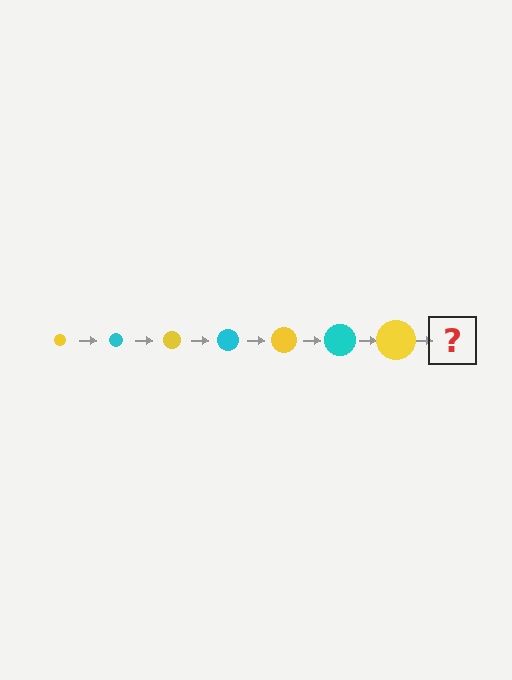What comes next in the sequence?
The next element should be a cyan circle, larger than the previous one.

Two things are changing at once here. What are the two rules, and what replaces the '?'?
The two rules are that the circle grows larger each step and the color cycles through yellow and cyan. The '?' should be a cyan circle, larger than the previous one.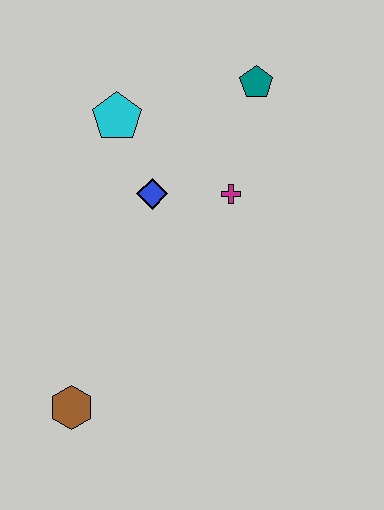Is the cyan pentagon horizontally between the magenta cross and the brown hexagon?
Yes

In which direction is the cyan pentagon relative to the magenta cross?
The cyan pentagon is to the left of the magenta cross.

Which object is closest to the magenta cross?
The blue diamond is closest to the magenta cross.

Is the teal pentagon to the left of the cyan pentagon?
No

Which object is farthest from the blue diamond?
The brown hexagon is farthest from the blue diamond.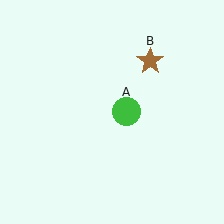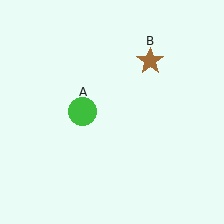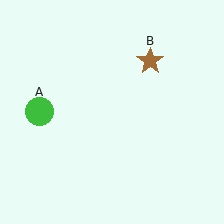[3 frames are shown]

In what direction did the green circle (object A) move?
The green circle (object A) moved left.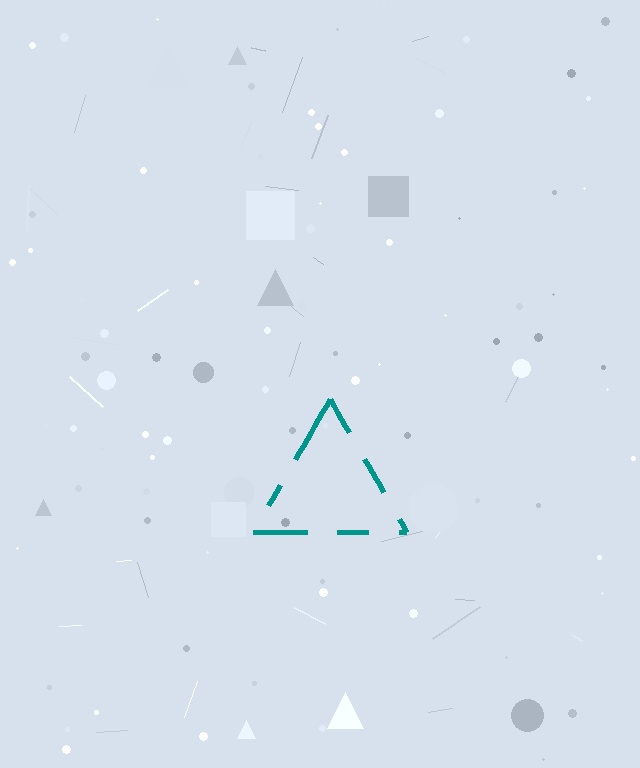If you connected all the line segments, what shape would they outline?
They would outline a triangle.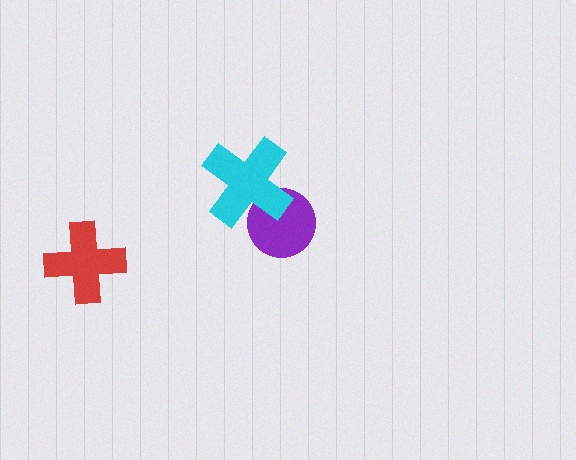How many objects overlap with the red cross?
0 objects overlap with the red cross.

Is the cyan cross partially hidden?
No, no other shape covers it.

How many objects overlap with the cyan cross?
1 object overlaps with the cyan cross.